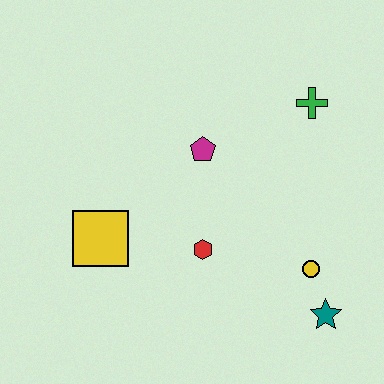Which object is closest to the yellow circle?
The teal star is closest to the yellow circle.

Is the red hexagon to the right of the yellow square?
Yes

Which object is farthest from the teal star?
The yellow square is farthest from the teal star.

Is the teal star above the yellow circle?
No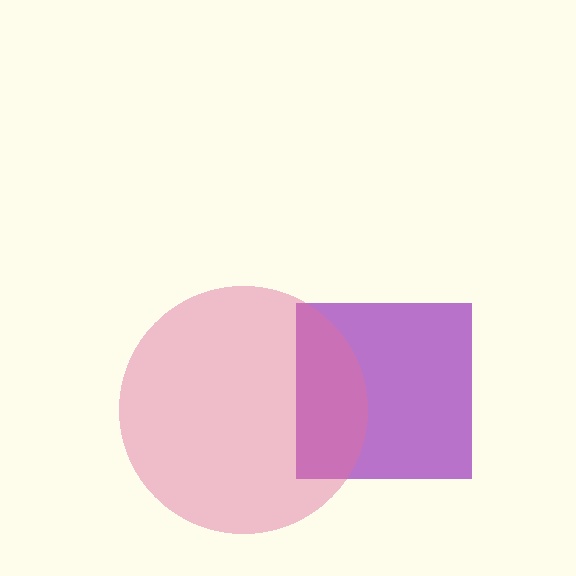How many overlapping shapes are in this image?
There are 2 overlapping shapes in the image.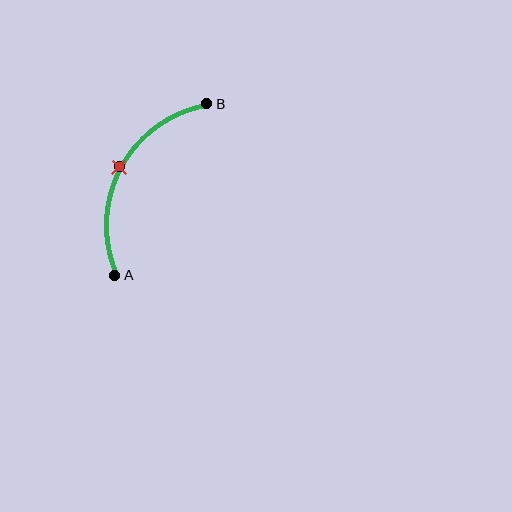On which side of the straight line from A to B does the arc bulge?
The arc bulges to the left of the straight line connecting A and B.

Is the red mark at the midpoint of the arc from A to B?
Yes. The red mark lies on the arc at equal arc-length from both A and B — it is the arc midpoint.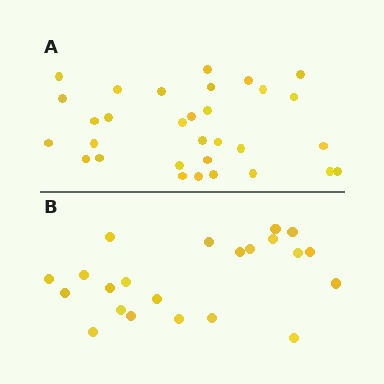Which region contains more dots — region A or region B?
Region A (the top region) has more dots.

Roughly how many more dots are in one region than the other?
Region A has roughly 8 or so more dots than region B.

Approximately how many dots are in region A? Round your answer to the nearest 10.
About 30 dots. (The exact count is 31, which rounds to 30.)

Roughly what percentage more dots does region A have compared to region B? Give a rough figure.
About 40% more.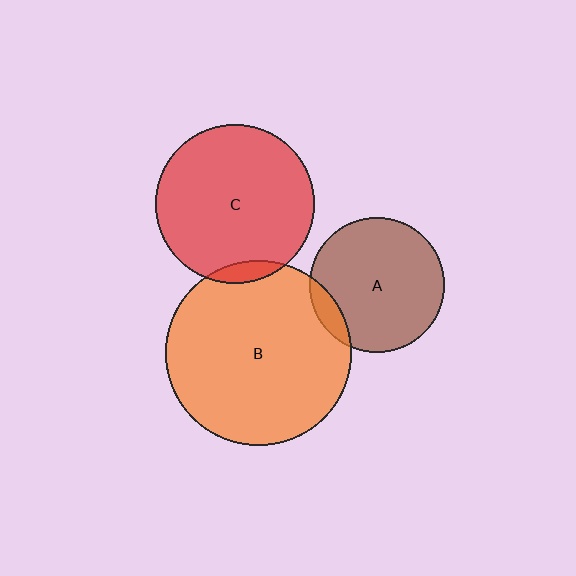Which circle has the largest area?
Circle B (orange).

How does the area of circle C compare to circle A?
Approximately 1.4 times.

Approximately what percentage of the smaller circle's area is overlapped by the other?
Approximately 5%.